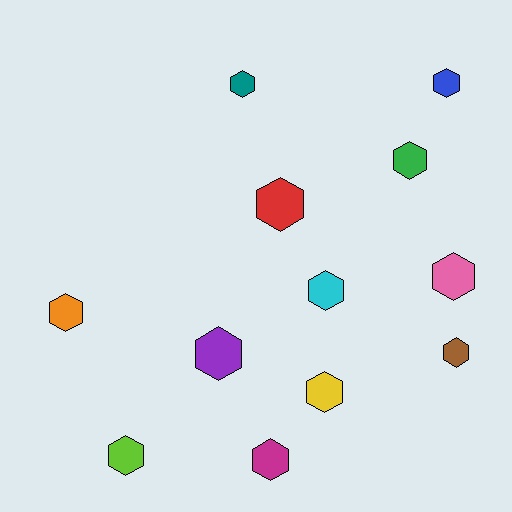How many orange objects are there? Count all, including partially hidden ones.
There is 1 orange object.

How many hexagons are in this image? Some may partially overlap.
There are 12 hexagons.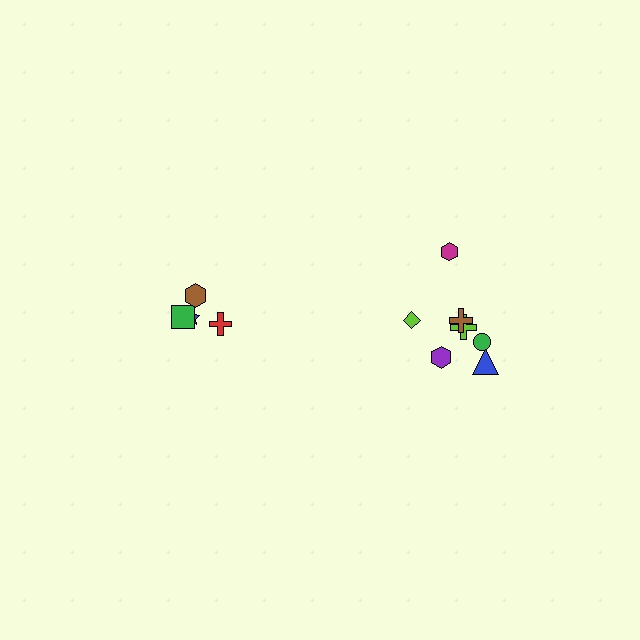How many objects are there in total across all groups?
There are 11 objects.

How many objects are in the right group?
There are 7 objects.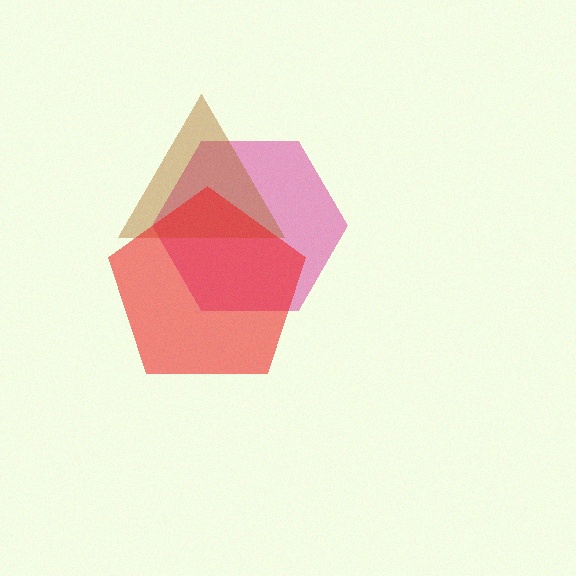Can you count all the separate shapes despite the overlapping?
Yes, there are 3 separate shapes.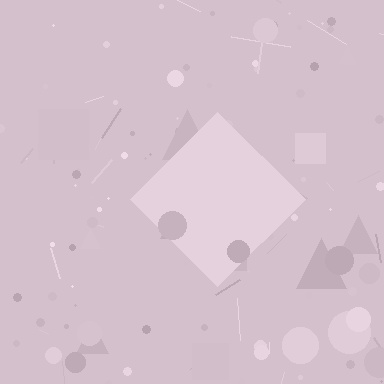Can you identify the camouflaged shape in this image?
The camouflaged shape is a diamond.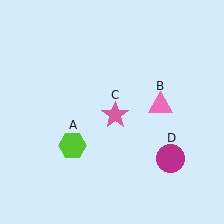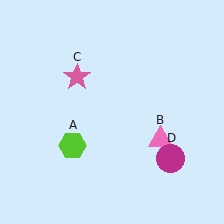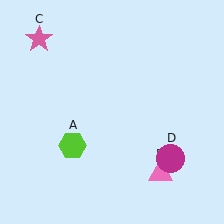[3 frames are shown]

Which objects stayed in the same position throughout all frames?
Lime hexagon (object A) and magenta circle (object D) remained stationary.